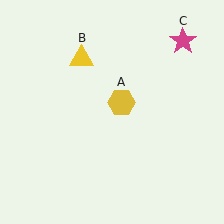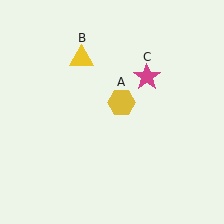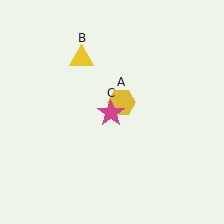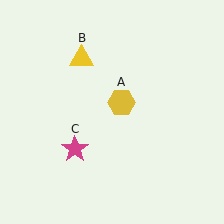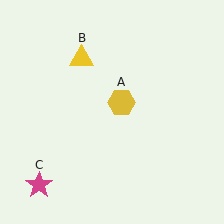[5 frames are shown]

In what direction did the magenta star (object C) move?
The magenta star (object C) moved down and to the left.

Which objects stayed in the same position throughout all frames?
Yellow hexagon (object A) and yellow triangle (object B) remained stationary.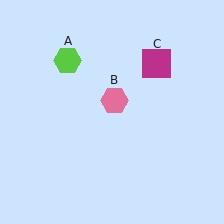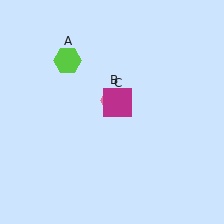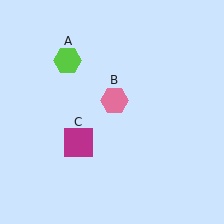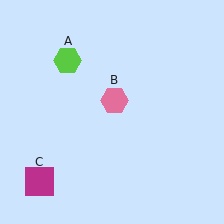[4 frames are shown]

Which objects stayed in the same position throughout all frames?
Lime hexagon (object A) and pink hexagon (object B) remained stationary.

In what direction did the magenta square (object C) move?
The magenta square (object C) moved down and to the left.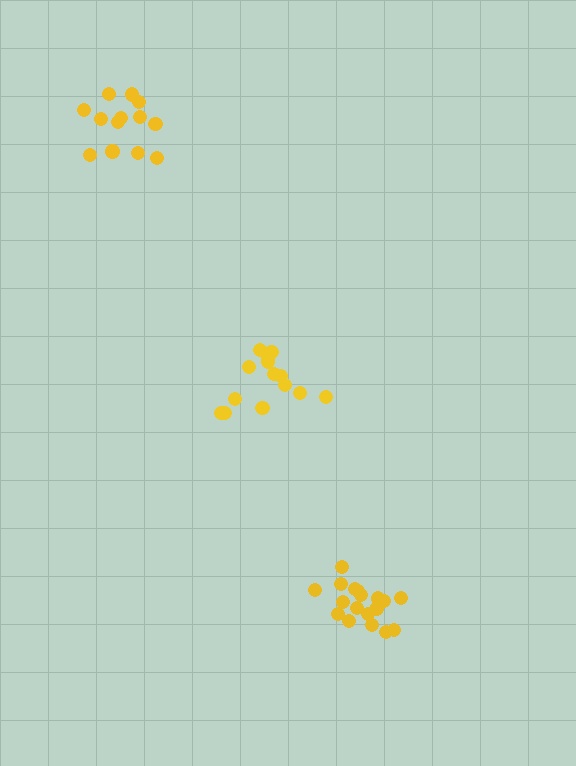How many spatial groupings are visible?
There are 3 spatial groupings.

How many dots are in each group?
Group 1: 14 dots, Group 2: 13 dots, Group 3: 18 dots (45 total).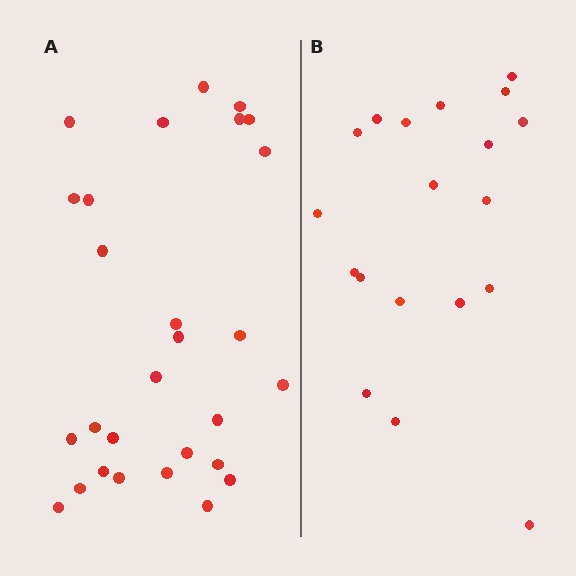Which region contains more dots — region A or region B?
Region A (the left region) has more dots.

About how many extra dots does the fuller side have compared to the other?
Region A has roughly 8 or so more dots than region B.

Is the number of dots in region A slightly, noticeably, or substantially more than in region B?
Region A has substantially more. The ratio is roughly 1.5 to 1.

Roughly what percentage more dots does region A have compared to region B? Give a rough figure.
About 45% more.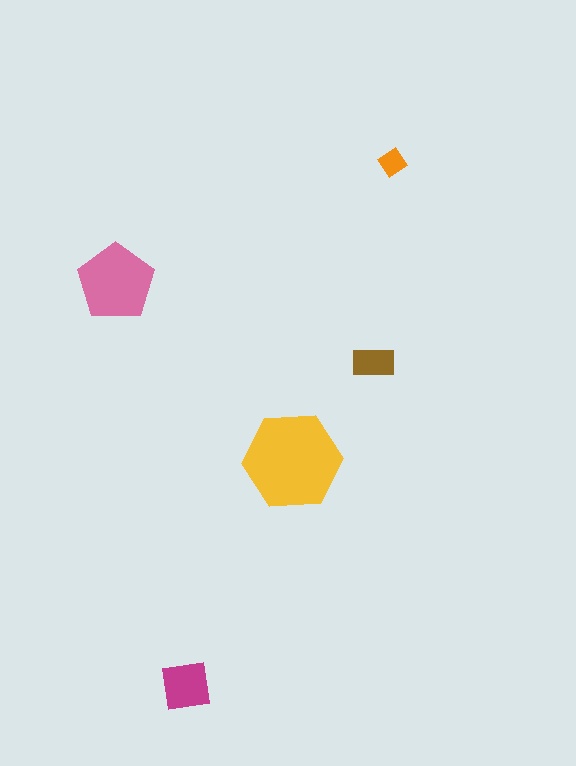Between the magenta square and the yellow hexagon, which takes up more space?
The yellow hexagon.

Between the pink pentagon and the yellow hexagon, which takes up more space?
The yellow hexagon.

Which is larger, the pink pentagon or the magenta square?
The pink pentagon.